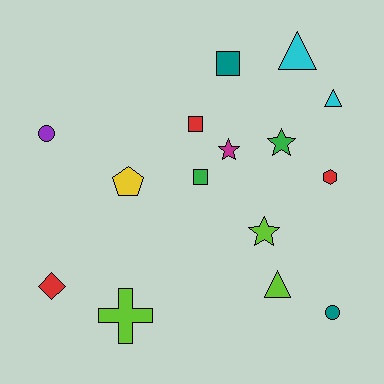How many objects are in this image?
There are 15 objects.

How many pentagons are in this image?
There is 1 pentagon.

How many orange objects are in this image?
There are no orange objects.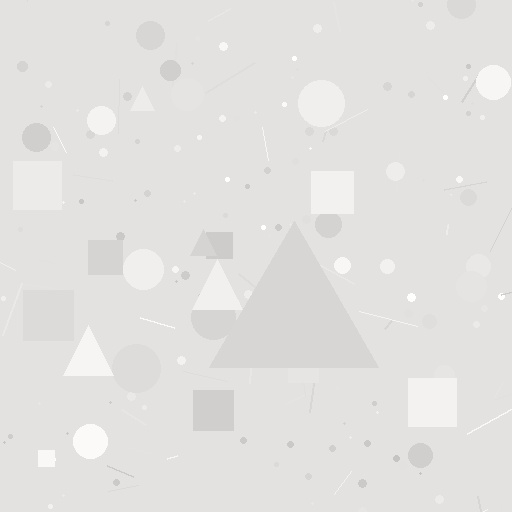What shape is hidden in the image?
A triangle is hidden in the image.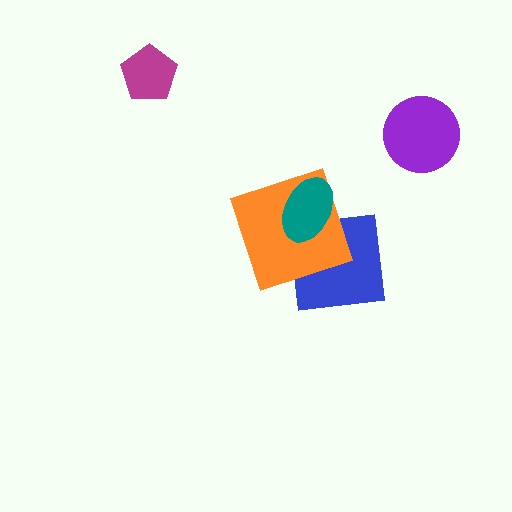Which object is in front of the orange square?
The teal ellipse is in front of the orange square.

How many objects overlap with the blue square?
2 objects overlap with the blue square.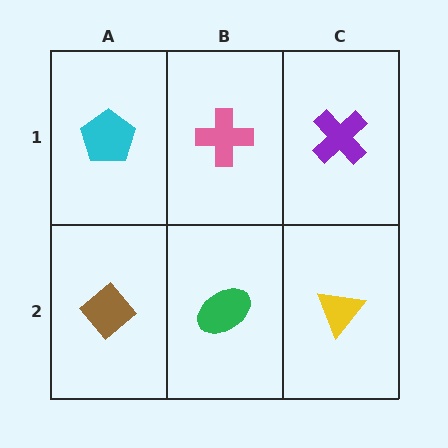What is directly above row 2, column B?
A pink cross.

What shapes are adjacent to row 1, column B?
A green ellipse (row 2, column B), a cyan pentagon (row 1, column A), a purple cross (row 1, column C).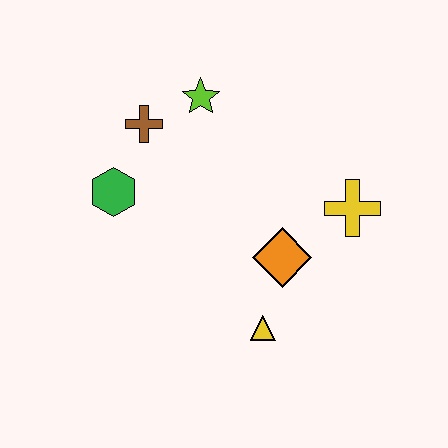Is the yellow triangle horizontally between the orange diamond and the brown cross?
Yes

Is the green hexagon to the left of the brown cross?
Yes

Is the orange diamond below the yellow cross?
Yes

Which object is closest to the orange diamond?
The yellow triangle is closest to the orange diamond.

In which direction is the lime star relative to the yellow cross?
The lime star is to the left of the yellow cross.